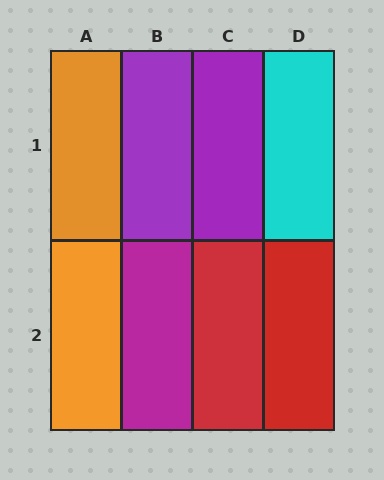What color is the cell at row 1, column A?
Orange.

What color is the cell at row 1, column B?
Purple.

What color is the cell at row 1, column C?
Purple.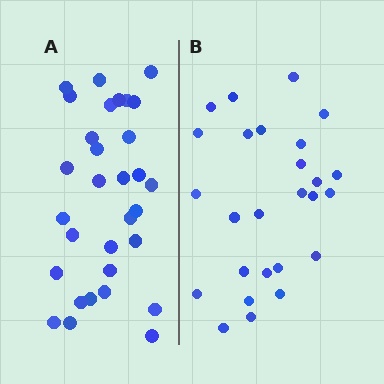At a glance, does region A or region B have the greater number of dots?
Region A (the left region) has more dots.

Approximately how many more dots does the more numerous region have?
Region A has about 5 more dots than region B.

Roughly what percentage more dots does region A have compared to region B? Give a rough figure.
About 20% more.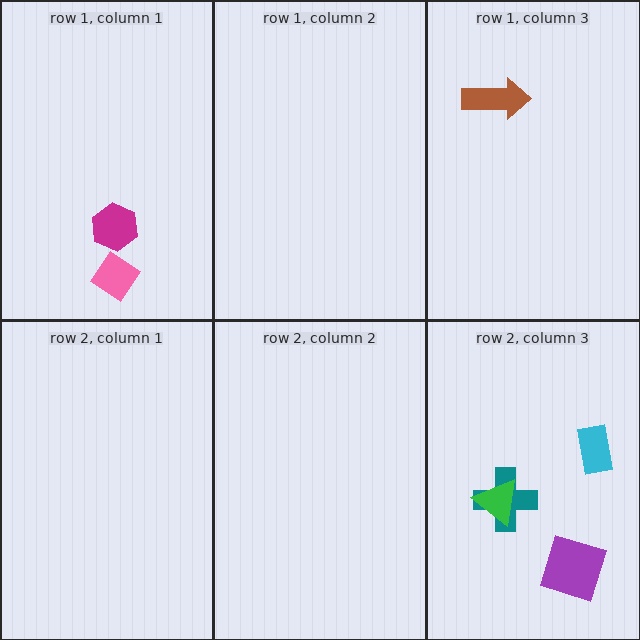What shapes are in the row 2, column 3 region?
The teal cross, the cyan rectangle, the purple square, the green triangle.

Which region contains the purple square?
The row 2, column 3 region.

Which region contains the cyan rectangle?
The row 2, column 3 region.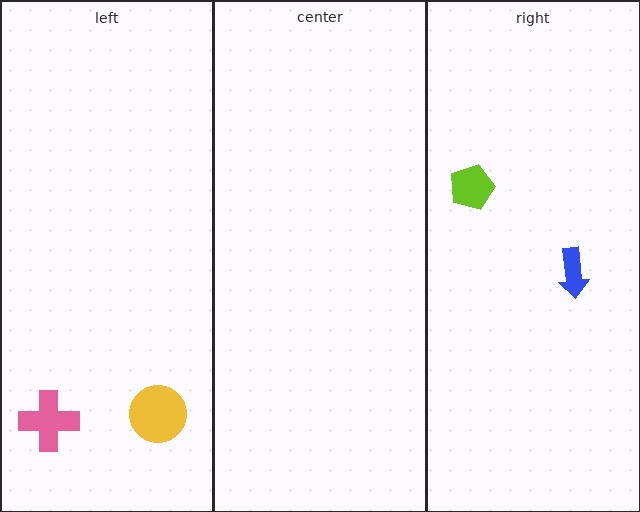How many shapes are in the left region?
2.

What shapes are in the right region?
The lime pentagon, the blue arrow.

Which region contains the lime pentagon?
The right region.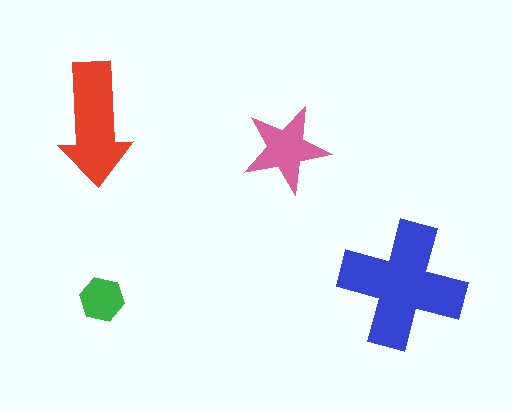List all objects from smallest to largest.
The green hexagon, the pink star, the red arrow, the blue cross.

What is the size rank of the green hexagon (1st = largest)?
4th.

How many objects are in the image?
There are 4 objects in the image.